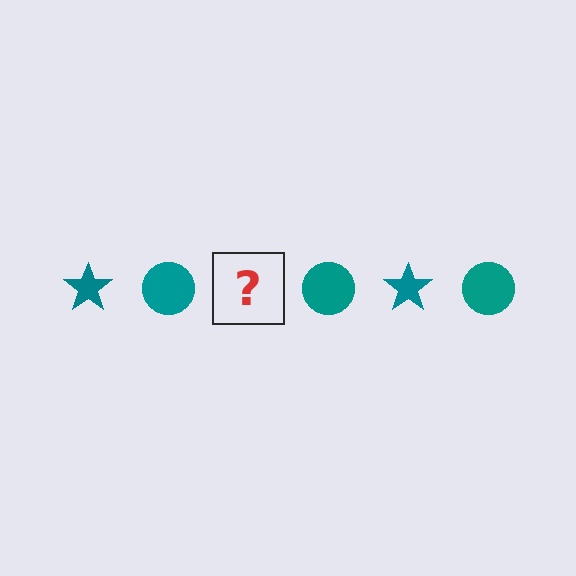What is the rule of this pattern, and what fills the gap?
The rule is that the pattern cycles through star, circle shapes in teal. The gap should be filled with a teal star.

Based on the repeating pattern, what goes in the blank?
The blank should be a teal star.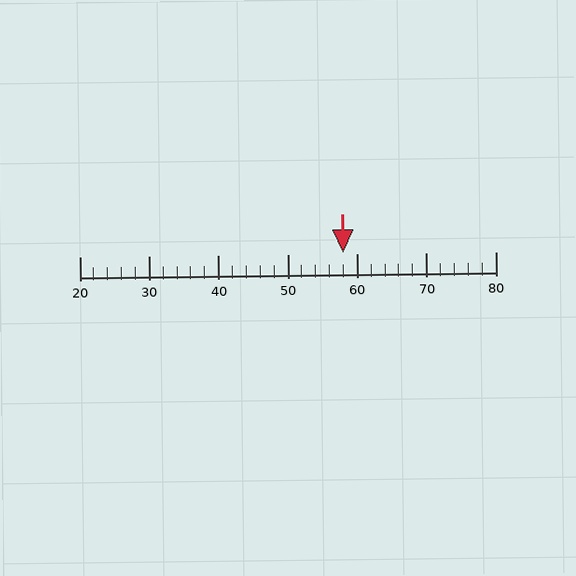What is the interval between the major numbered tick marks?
The major tick marks are spaced 10 units apart.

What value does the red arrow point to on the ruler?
The red arrow points to approximately 58.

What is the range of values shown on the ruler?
The ruler shows values from 20 to 80.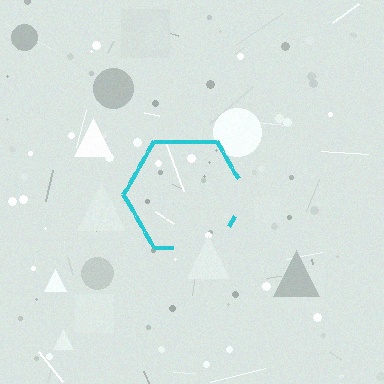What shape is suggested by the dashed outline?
The dashed outline suggests a hexagon.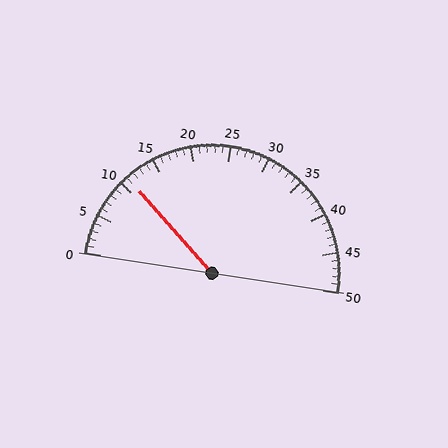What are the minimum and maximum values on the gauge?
The gauge ranges from 0 to 50.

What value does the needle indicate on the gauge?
The needle indicates approximately 11.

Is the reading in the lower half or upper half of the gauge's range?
The reading is in the lower half of the range (0 to 50).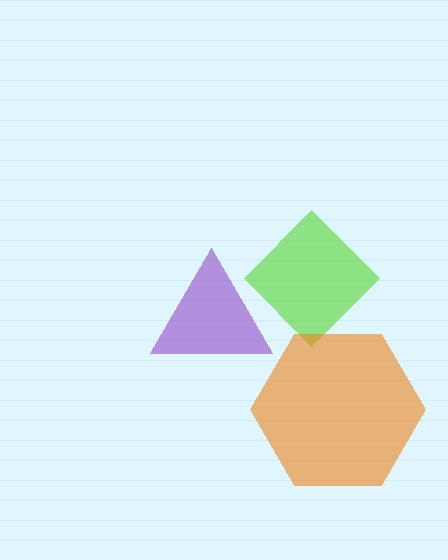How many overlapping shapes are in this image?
There are 3 overlapping shapes in the image.